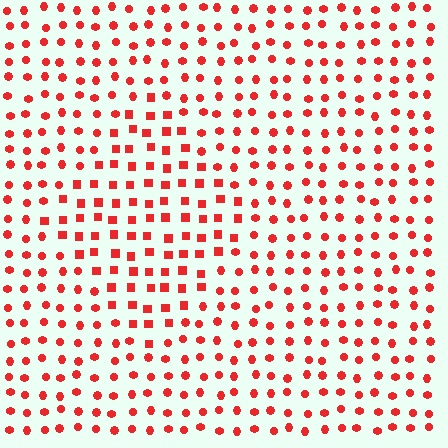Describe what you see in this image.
The image is filled with small red elements arranged in a uniform grid. A diamond-shaped region contains squares, while the surrounding area contains circles. The boundary is defined purely by the change in element shape.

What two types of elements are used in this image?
The image uses squares inside the diamond region and circles outside it.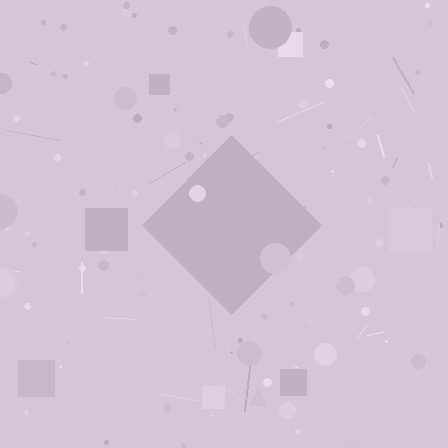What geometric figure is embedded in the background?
A diamond is embedded in the background.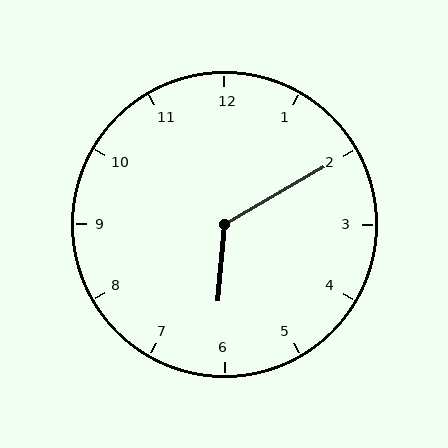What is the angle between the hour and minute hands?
Approximately 125 degrees.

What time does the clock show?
6:10.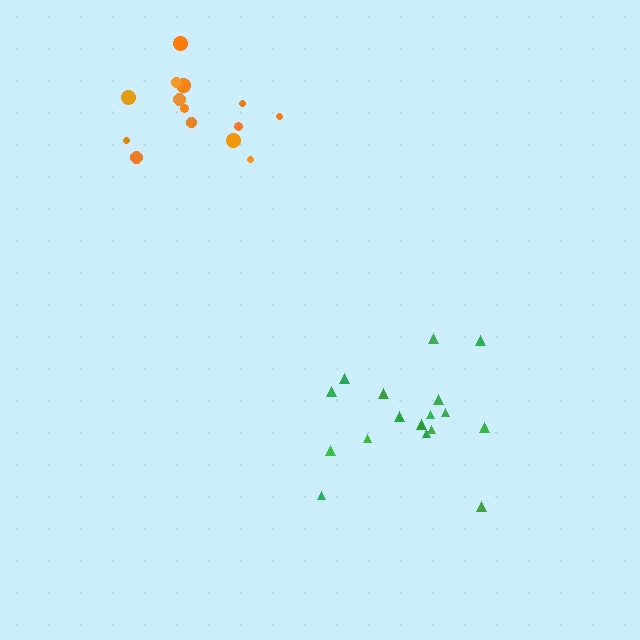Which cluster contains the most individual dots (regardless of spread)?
Green (17).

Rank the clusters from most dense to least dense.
green, orange.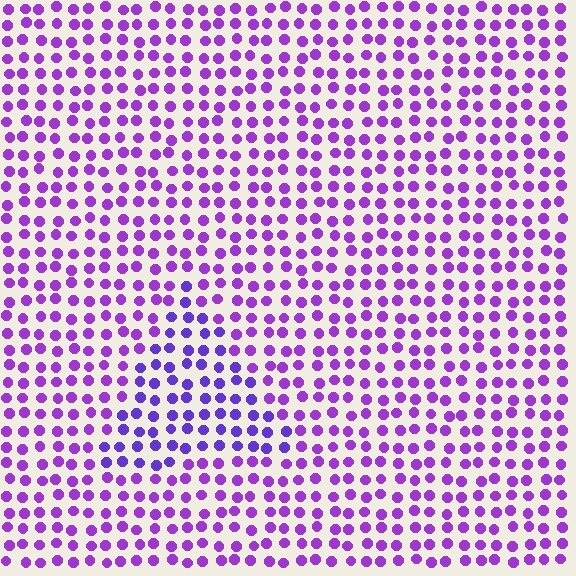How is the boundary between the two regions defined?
The boundary is defined purely by a slight shift in hue (about 23 degrees). Spacing, size, and orientation are identical on both sides.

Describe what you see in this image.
The image is filled with small purple elements in a uniform arrangement. A triangle-shaped region is visible where the elements are tinted to a slightly different hue, forming a subtle color boundary.